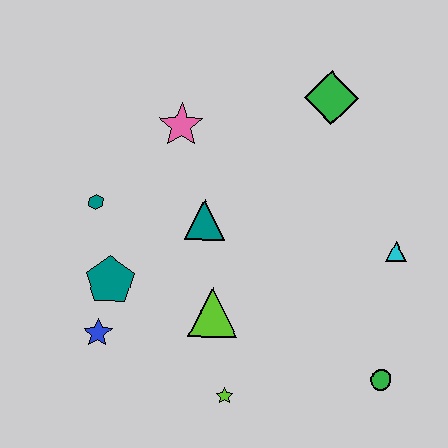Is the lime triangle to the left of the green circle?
Yes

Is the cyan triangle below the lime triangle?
No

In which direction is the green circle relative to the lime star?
The green circle is to the right of the lime star.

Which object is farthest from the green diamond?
The blue star is farthest from the green diamond.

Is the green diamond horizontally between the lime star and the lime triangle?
No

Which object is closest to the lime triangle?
The lime star is closest to the lime triangle.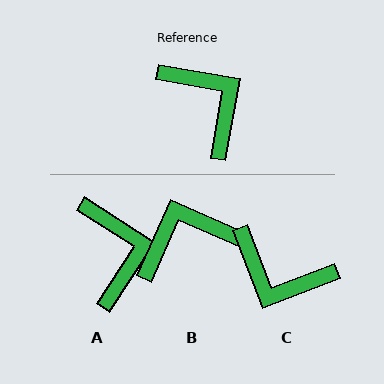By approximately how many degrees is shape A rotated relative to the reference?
Approximately 23 degrees clockwise.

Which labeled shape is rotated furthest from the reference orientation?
C, about 149 degrees away.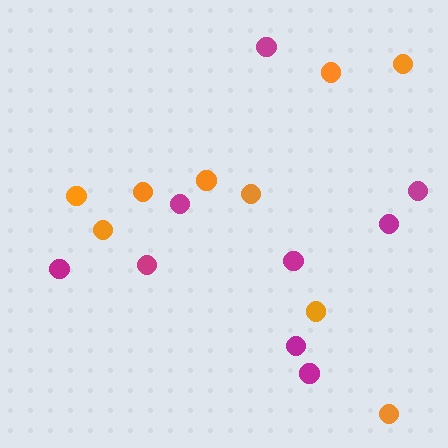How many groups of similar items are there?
There are 2 groups: one group of magenta circles (9) and one group of orange circles (9).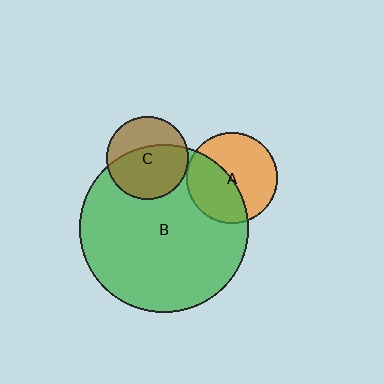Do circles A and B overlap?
Yes.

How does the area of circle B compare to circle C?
Approximately 4.2 times.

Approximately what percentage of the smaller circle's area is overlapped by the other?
Approximately 45%.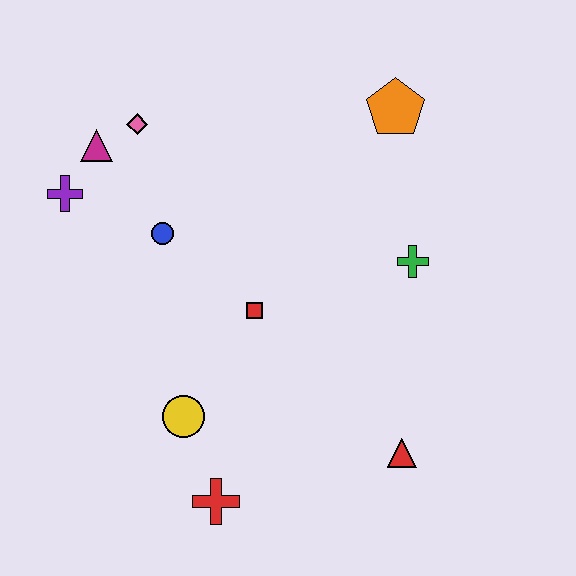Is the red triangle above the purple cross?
No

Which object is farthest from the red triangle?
The magenta triangle is farthest from the red triangle.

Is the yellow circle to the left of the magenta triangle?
No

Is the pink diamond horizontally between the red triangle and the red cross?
No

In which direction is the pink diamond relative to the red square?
The pink diamond is above the red square.